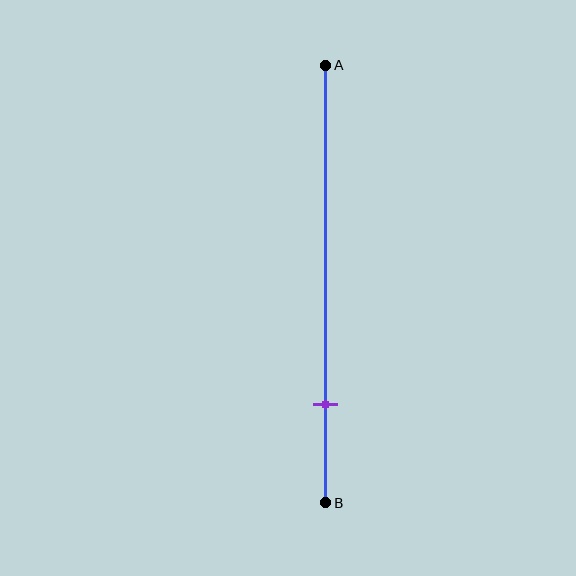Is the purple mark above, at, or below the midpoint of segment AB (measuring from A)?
The purple mark is below the midpoint of segment AB.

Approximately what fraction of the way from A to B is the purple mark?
The purple mark is approximately 80% of the way from A to B.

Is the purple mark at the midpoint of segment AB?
No, the mark is at about 80% from A, not at the 50% midpoint.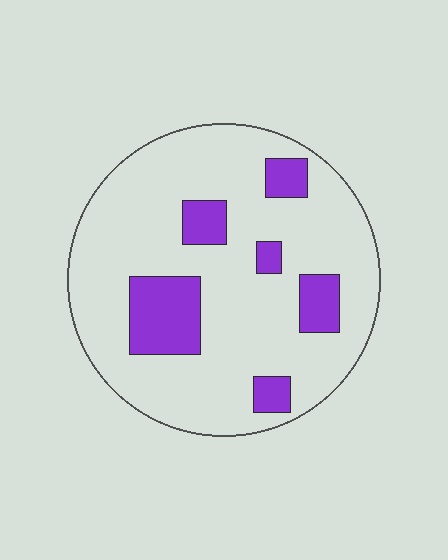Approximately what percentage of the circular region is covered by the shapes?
Approximately 20%.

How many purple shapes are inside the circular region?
6.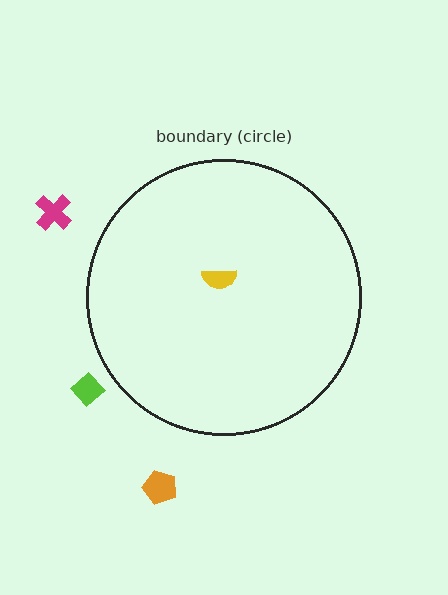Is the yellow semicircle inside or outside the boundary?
Inside.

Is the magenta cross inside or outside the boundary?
Outside.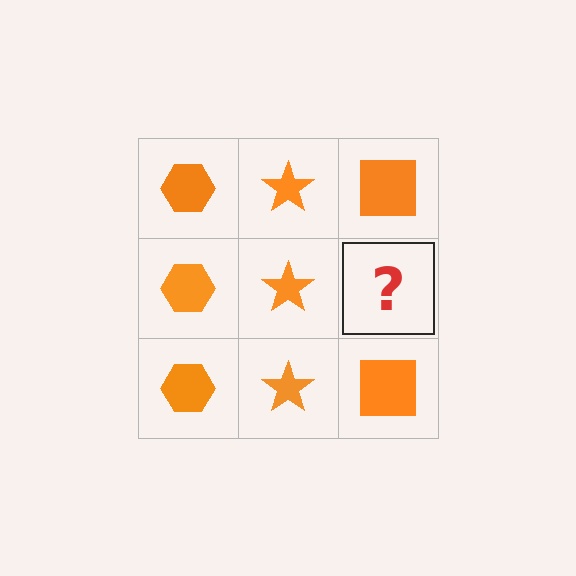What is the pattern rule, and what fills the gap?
The rule is that each column has a consistent shape. The gap should be filled with an orange square.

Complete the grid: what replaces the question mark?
The question mark should be replaced with an orange square.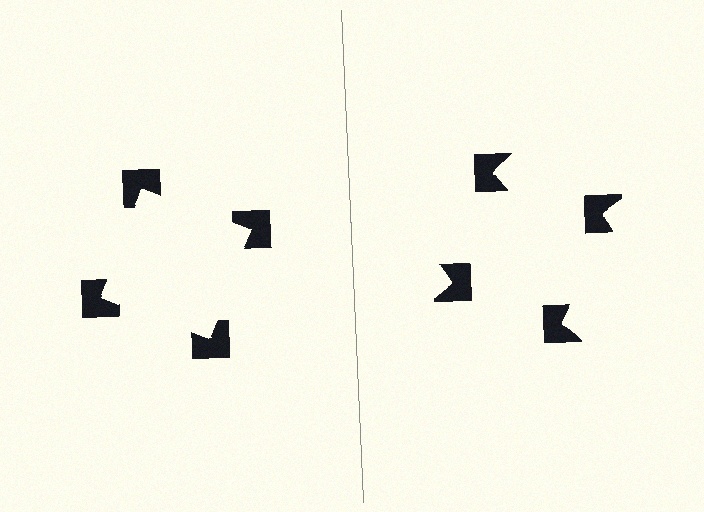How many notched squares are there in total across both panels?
8 — 4 on each side.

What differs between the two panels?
The notched squares are positioned identically on both sides; only the wedge orientations differ. On the left they align to a square; on the right they are misaligned.